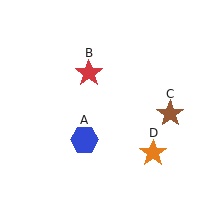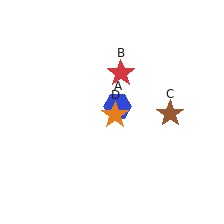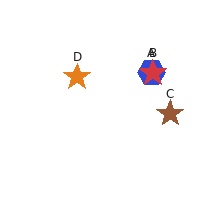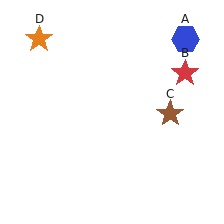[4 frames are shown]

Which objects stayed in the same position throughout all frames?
Brown star (object C) remained stationary.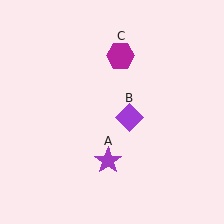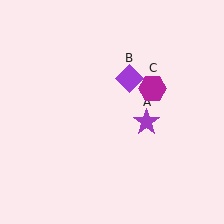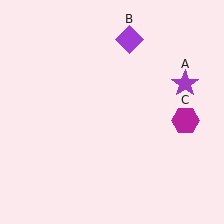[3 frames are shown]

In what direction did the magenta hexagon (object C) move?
The magenta hexagon (object C) moved down and to the right.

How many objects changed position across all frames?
3 objects changed position: purple star (object A), purple diamond (object B), magenta hexagon (object C).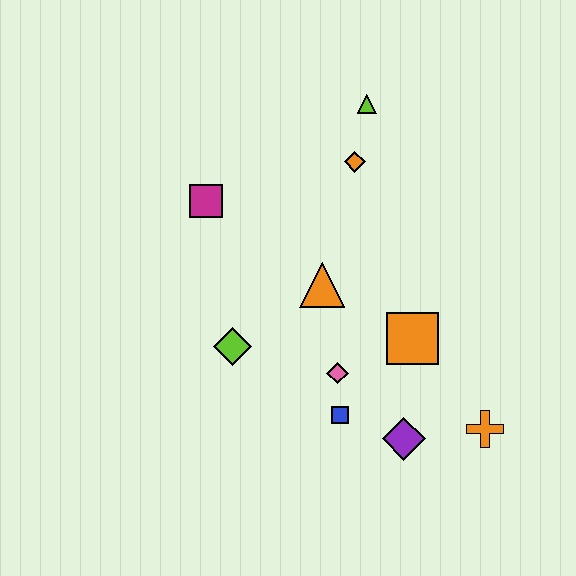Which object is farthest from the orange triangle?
The orange cross is farthest from the orange triangle.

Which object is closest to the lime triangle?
The orange diamond is closest to the lime triangle.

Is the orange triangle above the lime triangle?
No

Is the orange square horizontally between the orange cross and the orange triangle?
Yes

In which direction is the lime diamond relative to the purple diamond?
The lime diamond is to the left of the purple diamond.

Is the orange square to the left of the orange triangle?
No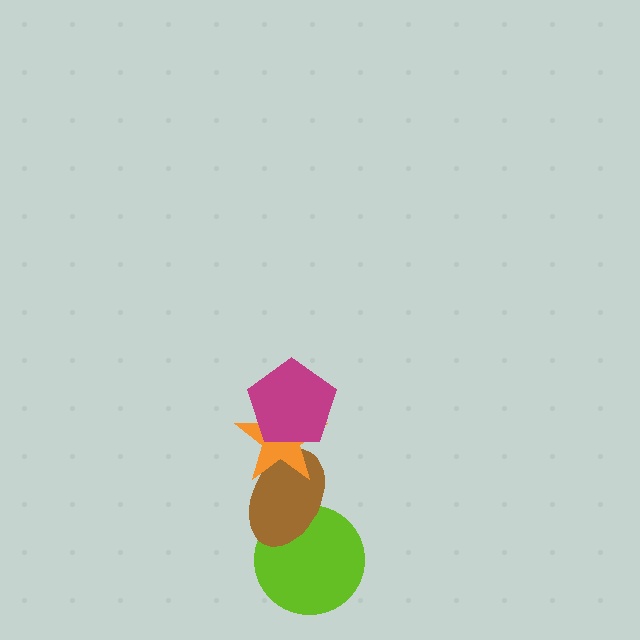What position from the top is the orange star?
The orange star is 2nd from the top.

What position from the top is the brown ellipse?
The brown ellipse is 3rd from the top.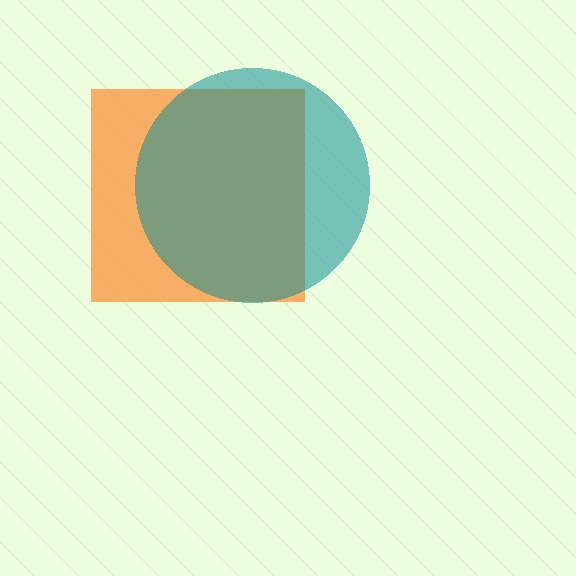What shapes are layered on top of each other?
The layered shapes are: an orange square, a teal circle.